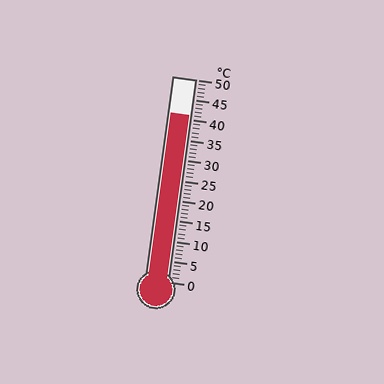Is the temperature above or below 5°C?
The temperature is above 5°C.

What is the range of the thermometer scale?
The thermometer scale ranges from 0°C to 50°C.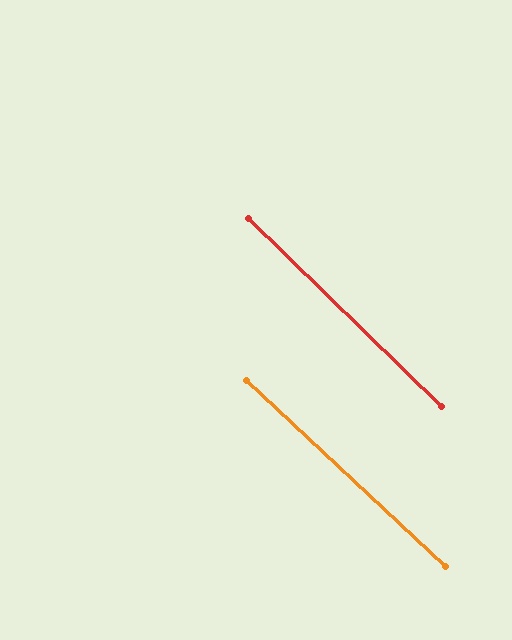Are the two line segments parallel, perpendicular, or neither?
Parallel — their directions differ by only 0.9°.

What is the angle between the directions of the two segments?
Approximately 1 degree.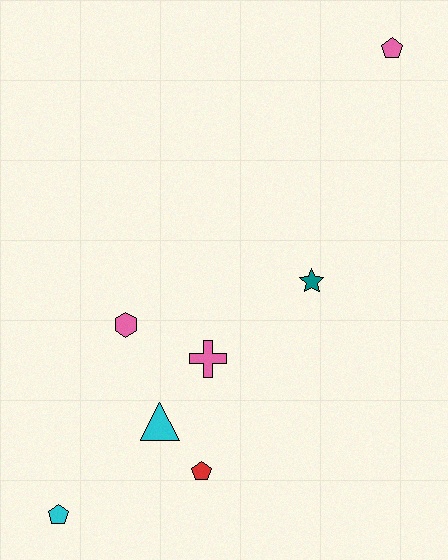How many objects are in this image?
There are 7 objects.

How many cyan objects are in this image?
There are 2 cyan objects.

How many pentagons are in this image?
There are 3 pentagons.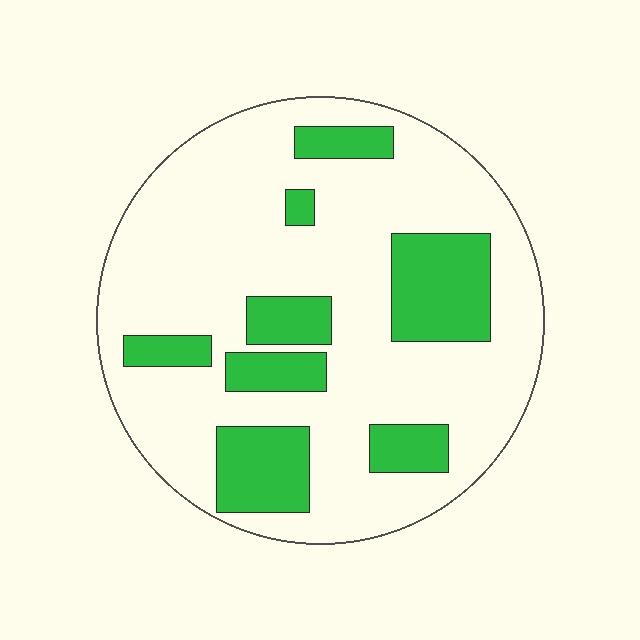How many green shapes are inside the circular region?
8.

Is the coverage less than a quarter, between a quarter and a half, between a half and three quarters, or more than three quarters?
Less than a quarter.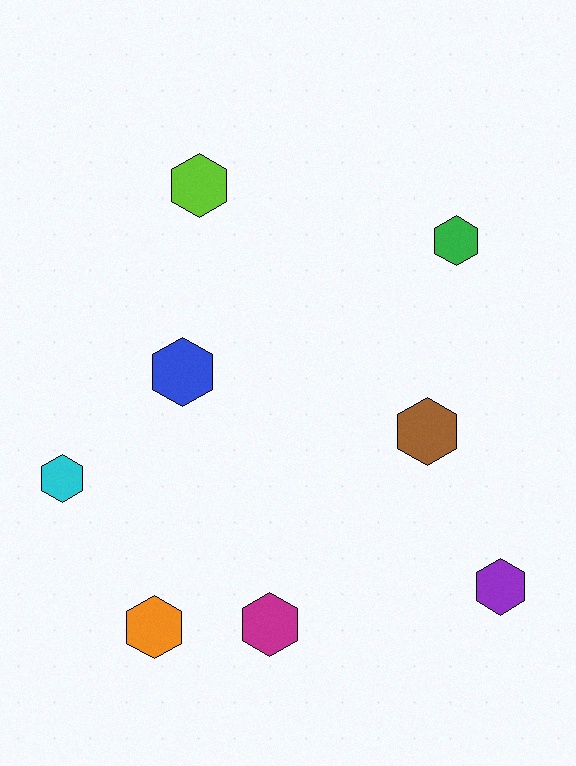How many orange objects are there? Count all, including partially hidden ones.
There is 1 orange object.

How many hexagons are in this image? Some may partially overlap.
There are 8 hexagons.